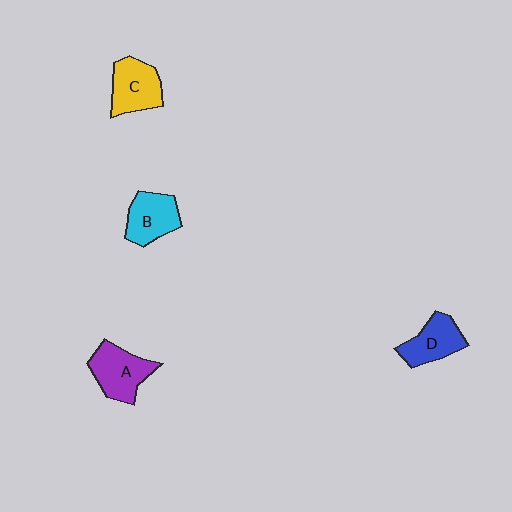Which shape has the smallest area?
Shape D (blue).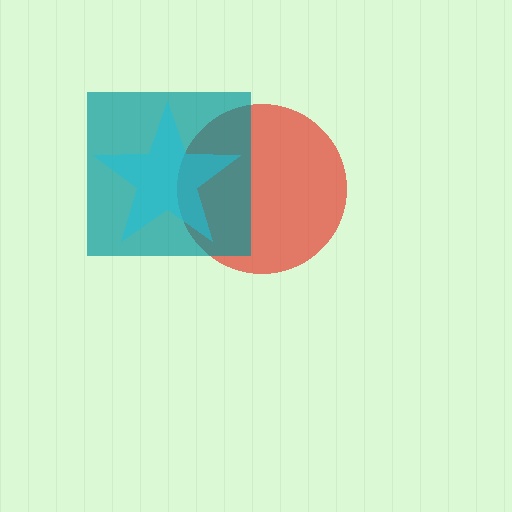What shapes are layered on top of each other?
The layered shapes are: a red circle, a teal square, a cyan star.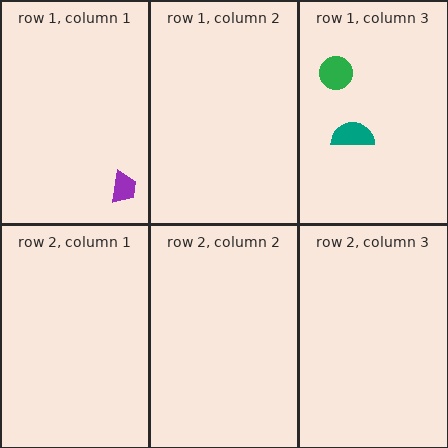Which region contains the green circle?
The row 1, column 3 region.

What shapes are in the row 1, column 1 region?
The purple trapezoid.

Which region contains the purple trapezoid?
The row 1, column 1 region.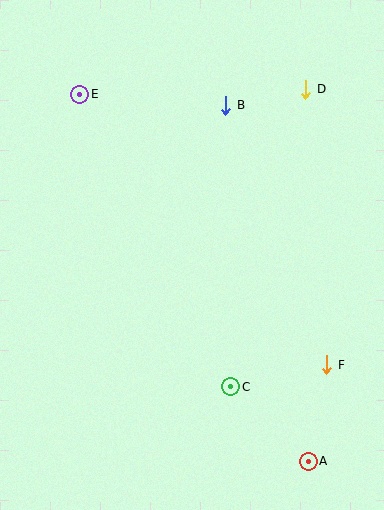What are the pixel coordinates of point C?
Point C is at (231, 387).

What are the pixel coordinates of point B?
Point B is at (226, 105).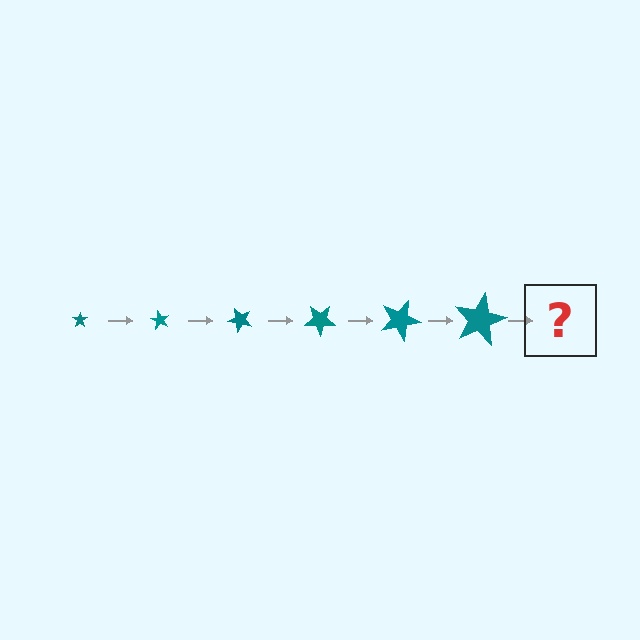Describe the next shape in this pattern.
It should be a star, larger than the previous one and rotated 360 degrees from the start.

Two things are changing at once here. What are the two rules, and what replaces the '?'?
The two rules are that the star grows larger each step and it rotates 60 degrees each step. The '?' should be a star, larger than the previous one and rotated 360 degrees from the start.